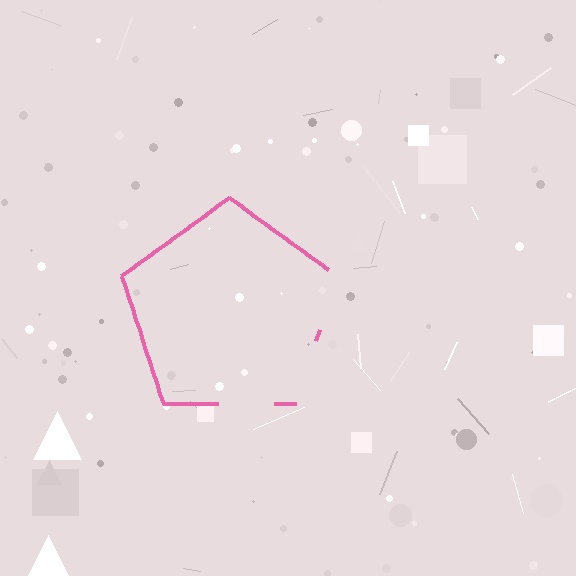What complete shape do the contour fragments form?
The contour fragments form a pentagon.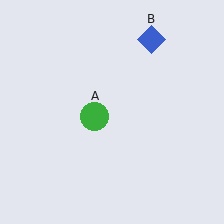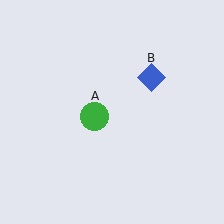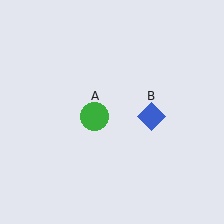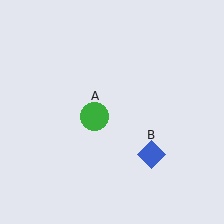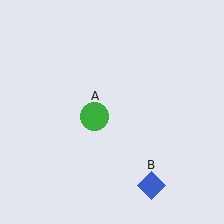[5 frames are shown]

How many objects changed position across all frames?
1 object changed position: blue diamond (object B).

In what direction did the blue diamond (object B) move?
The blue diamond (object B) moved down.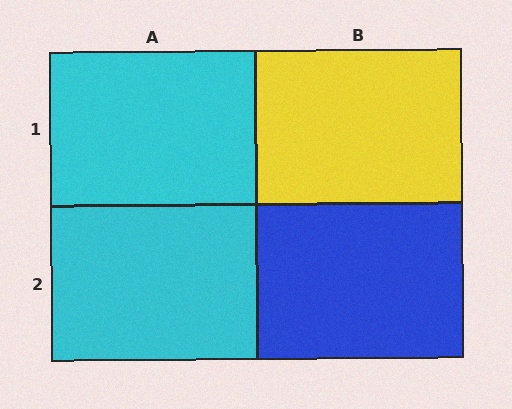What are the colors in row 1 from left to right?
Cyan, yellow.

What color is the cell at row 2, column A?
Cyan.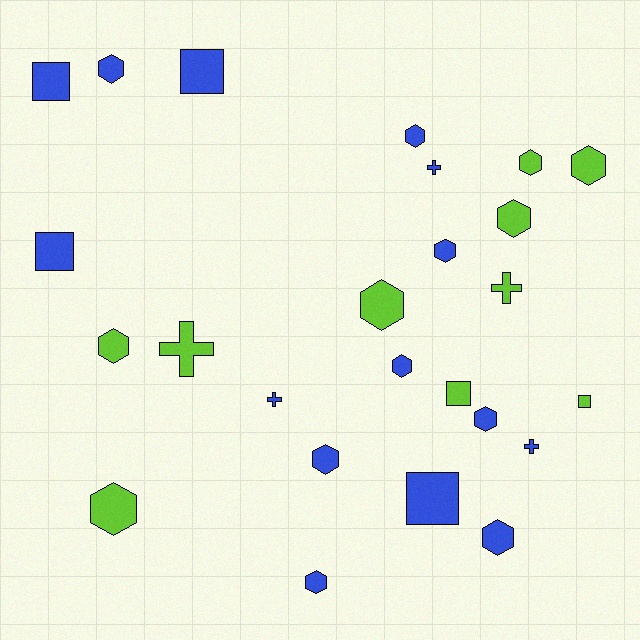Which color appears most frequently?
Blue, with 15 objects.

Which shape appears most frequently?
Hexagon, with 14 objects.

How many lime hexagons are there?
There are 6 lime hexagons.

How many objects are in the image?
There are 25 objects.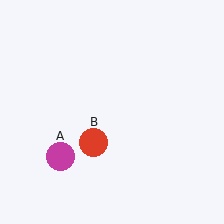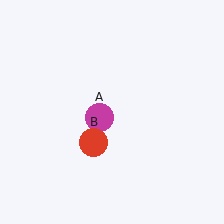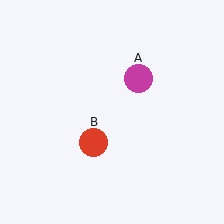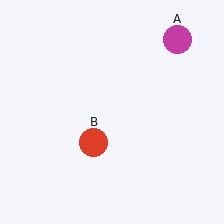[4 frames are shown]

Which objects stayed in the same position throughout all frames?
Red circle (object B) remained stationary.